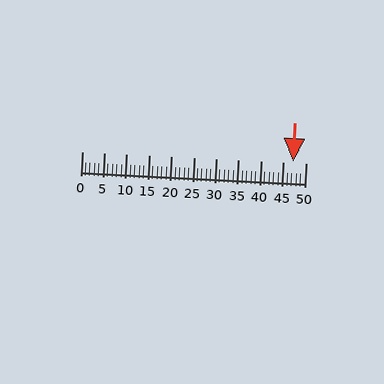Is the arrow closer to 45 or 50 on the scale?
The arrow is closer to 45.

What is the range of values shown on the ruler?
The ruler shows values from 0 to 50.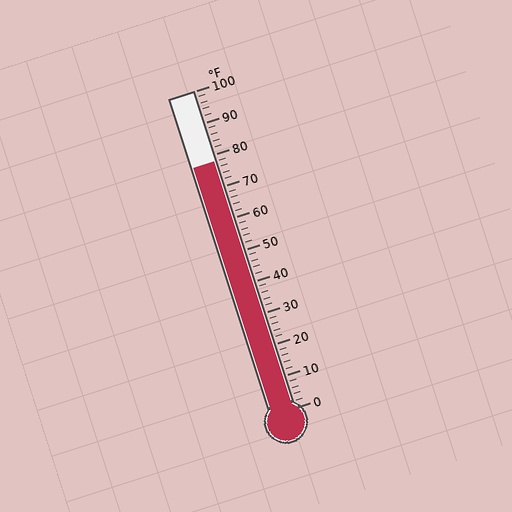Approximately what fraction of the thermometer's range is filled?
The thermometer is filled to approximately 80% of its range.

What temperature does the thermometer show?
The thermometer shows approximately 78°F.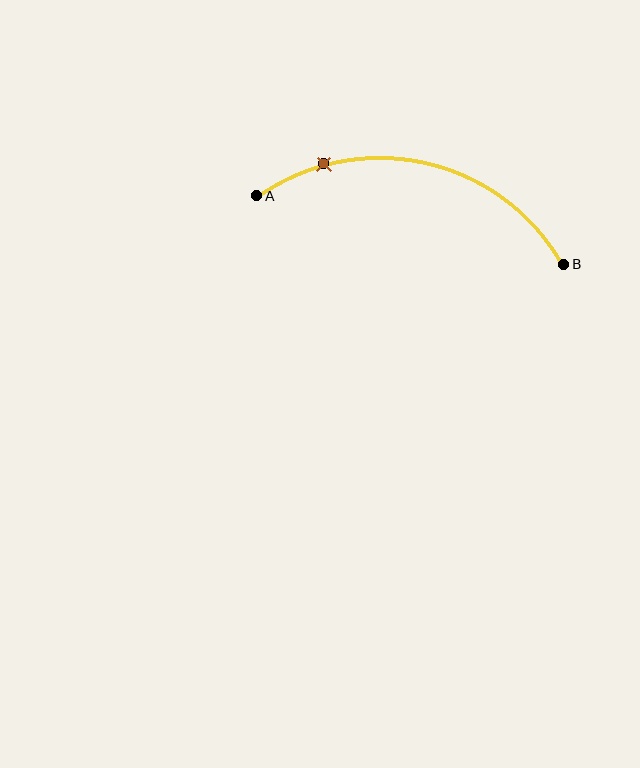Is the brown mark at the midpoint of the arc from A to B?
No. The brown mark lies on the arc but is closer to endpoint A. The arc midpoint would be at the point on the curve equidistant along the arc from both A and B.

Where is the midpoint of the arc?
The arc midpoint is the point on the curve farthest from the straight line joining A and B. It sits above that line.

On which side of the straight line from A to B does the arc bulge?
The arc bulges above the straight line connecting A and B.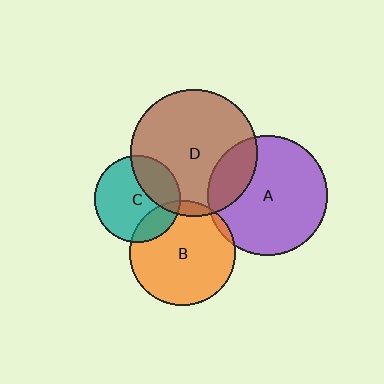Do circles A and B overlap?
Yes.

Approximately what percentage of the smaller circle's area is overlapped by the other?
Approximately 5%.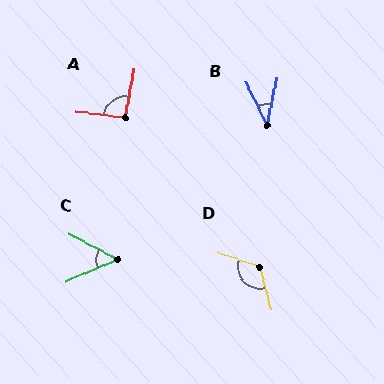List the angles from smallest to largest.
B (37°), C (51°), A (93°), D (122°).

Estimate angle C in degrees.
Approximately 51 degrees.